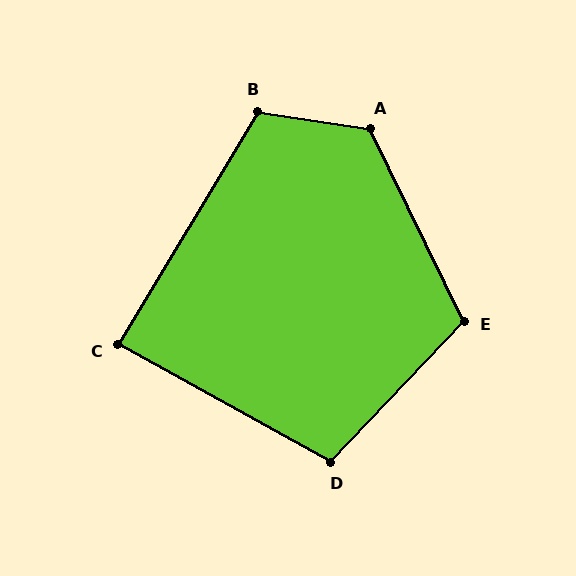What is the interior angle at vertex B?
Approximately 112 degrees (obtuse).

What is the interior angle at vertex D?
Approximately 105 degrees (obtuse).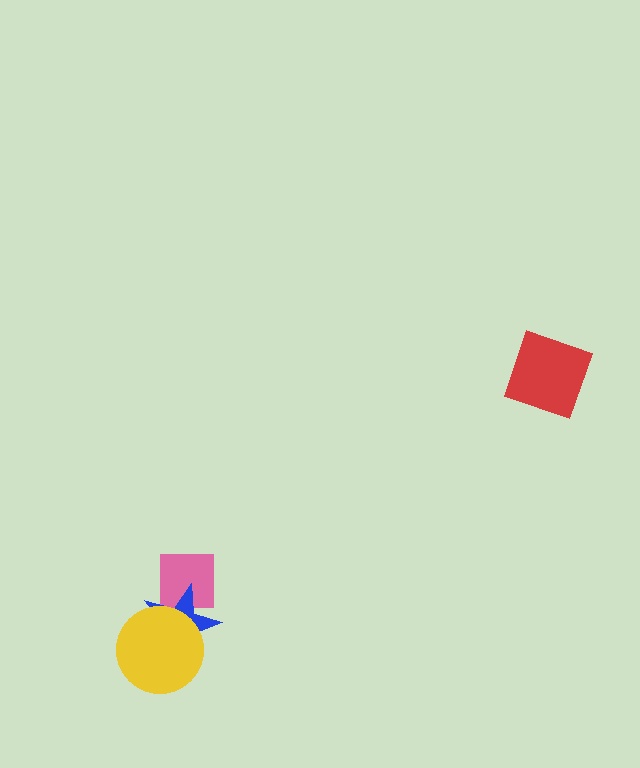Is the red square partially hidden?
No, no other shape covers it.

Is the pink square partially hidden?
Yes, it is partially covered by another shape.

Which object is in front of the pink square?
The blue star is in front of the pink square.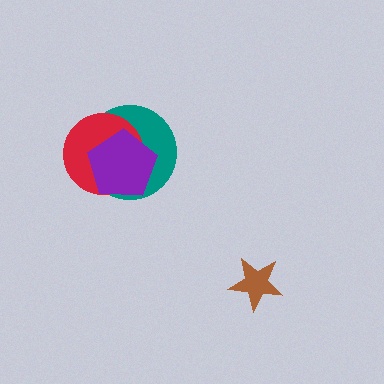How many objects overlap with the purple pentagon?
2 objects overlap with the purple pentagon.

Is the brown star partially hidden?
No, no other shape covers it.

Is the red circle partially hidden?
Yes, it is partially covered by another shape.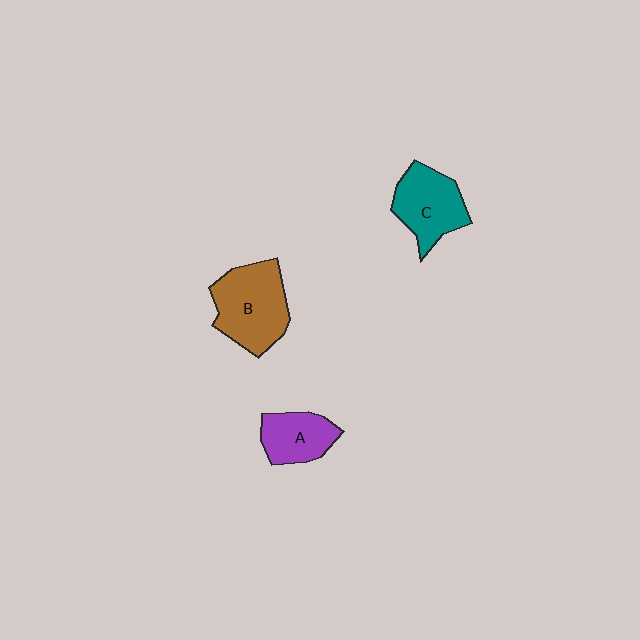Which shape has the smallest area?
Shape A (purple).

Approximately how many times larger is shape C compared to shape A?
Approximately 1.3 times.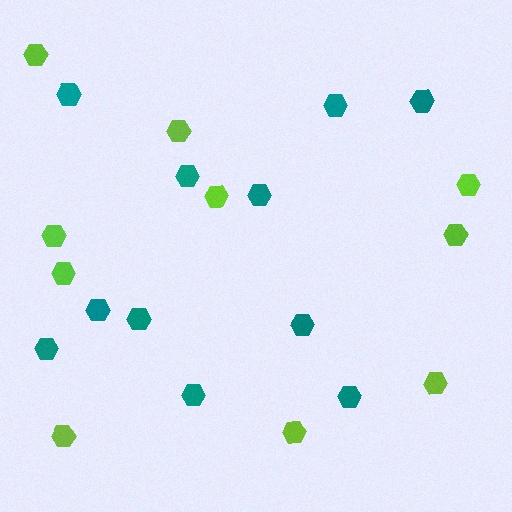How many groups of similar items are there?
There are 2 groups: one group of lime hexagons (10) and one group of teal hexagons (11).